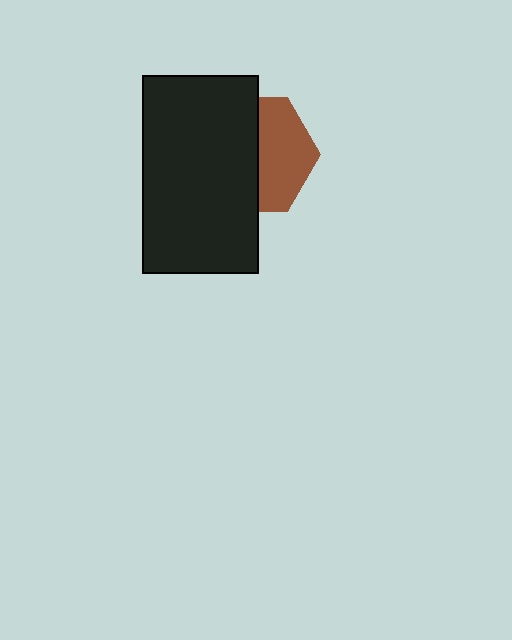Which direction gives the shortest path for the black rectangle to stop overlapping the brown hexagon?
Moving left gives the shortest separation.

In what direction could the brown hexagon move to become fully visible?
The brown hexagon could move right. That would shift it out from behind the black rectangle entirely.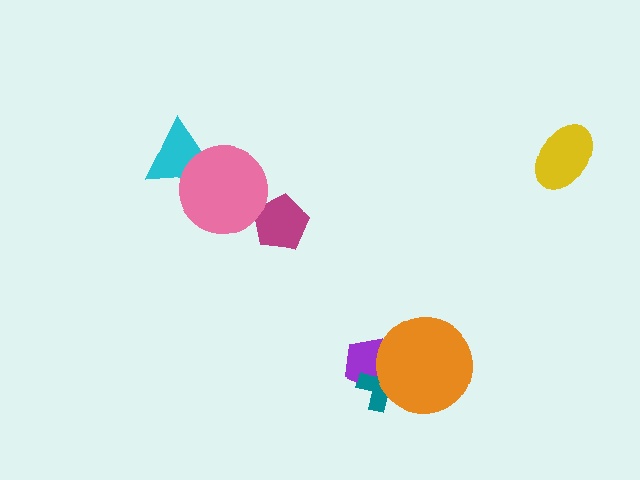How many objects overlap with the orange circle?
2 objects overlap with the orange circle.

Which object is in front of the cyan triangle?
The pink circle is in front of the cyan triangle.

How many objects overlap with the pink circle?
1 object overlaps with the pink circle.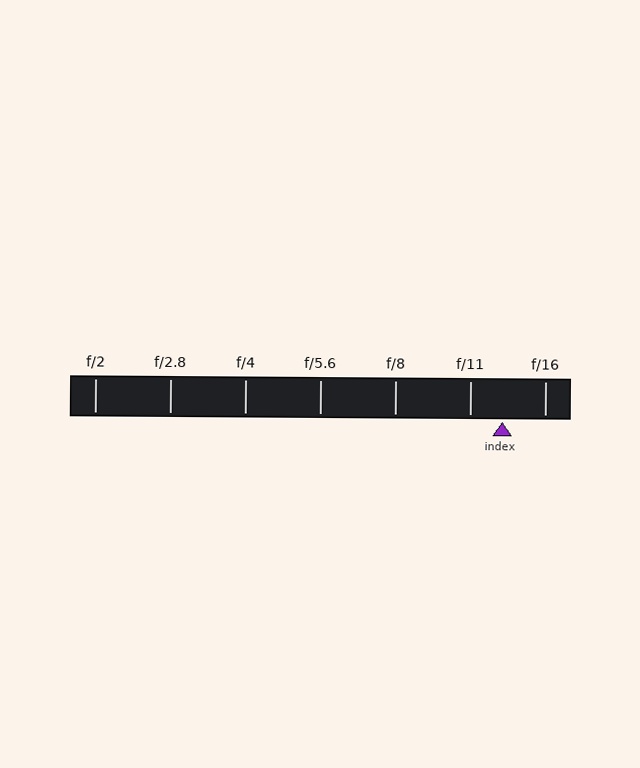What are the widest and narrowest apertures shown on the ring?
The widest aperture shown is f/2 and the narrowest is f/16.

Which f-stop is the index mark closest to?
The index mark is closest to f/11.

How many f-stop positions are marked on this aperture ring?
There are 7 f-stop positions marked.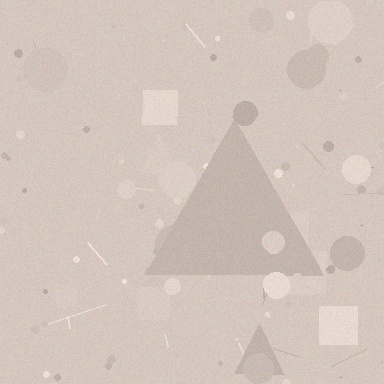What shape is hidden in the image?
A triangle is hidden in the image.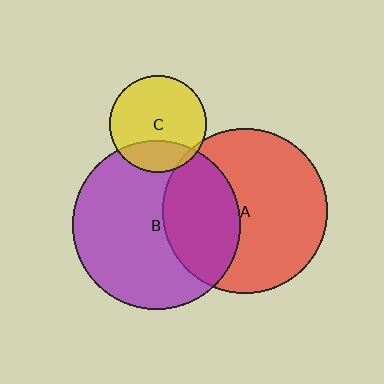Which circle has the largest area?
Circle B (purple).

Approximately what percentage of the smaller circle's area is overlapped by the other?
Approximately 35%.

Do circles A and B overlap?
Yes.